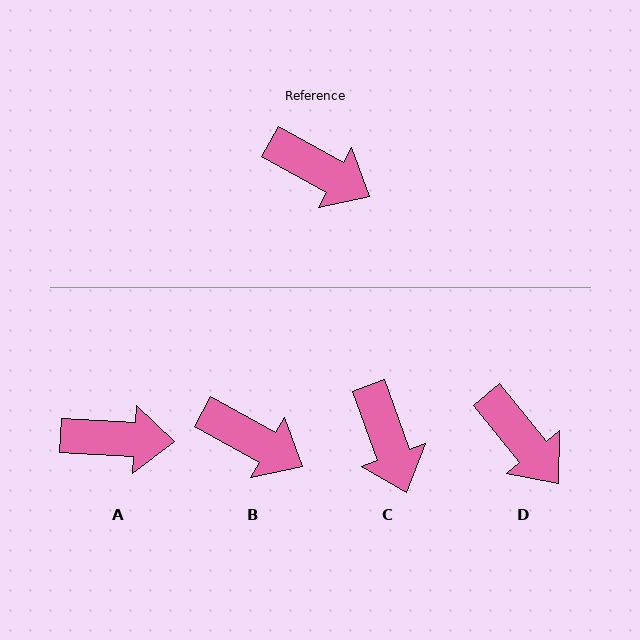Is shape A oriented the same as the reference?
No, it is off by about 26 degrees.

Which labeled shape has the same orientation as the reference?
B.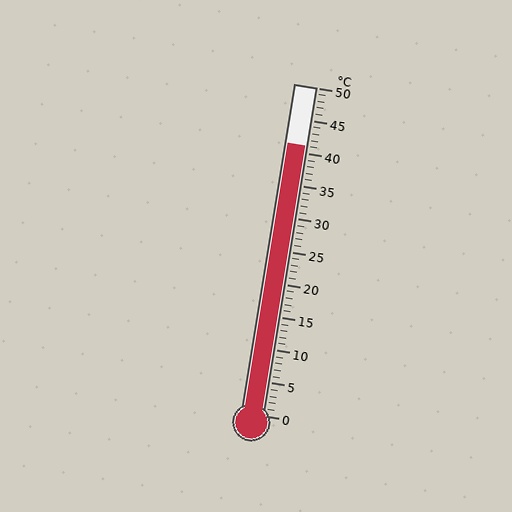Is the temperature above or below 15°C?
The temperature is above 15°C.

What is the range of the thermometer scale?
The thermometer scale ranges from 0°C to 50°C.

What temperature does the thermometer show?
The thermometer shows approximately 41°C.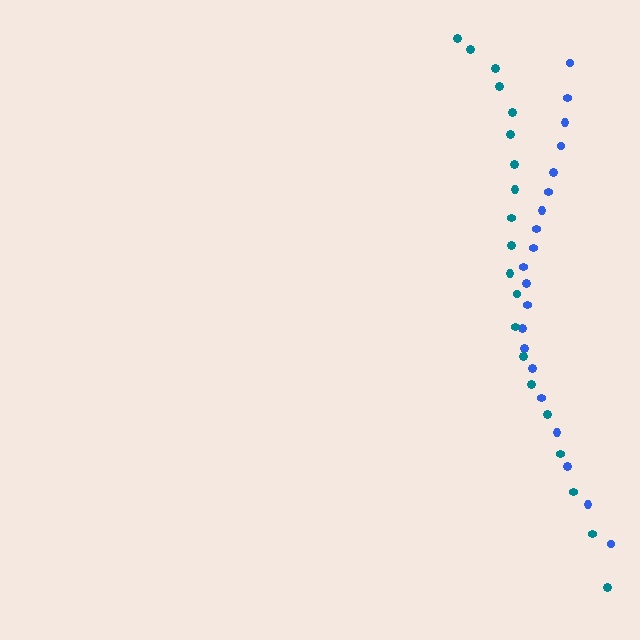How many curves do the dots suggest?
There are 2 distinct paths.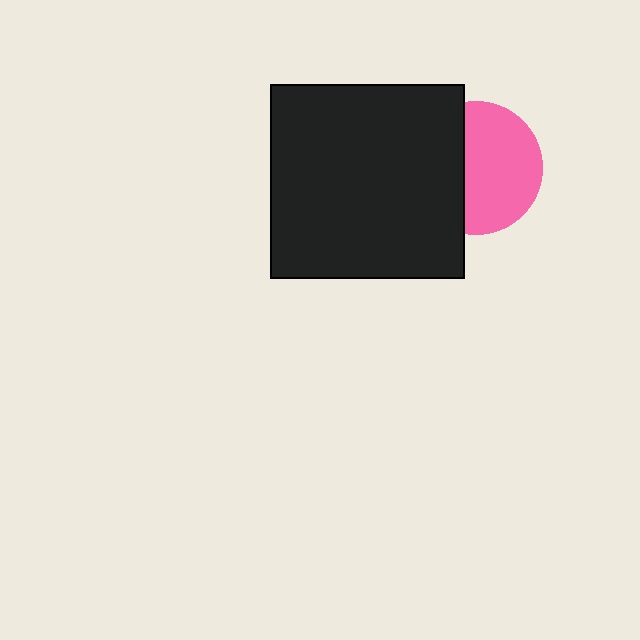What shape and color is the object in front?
The object in front is a black square.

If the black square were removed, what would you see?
You would see the complete pink circle.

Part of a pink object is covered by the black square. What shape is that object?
It is a circle.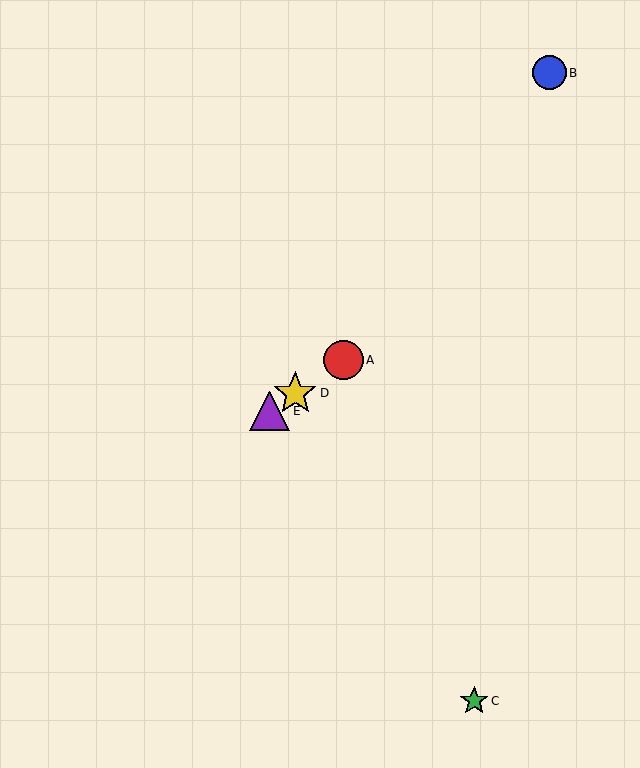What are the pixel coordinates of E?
Object E is at (270, 411).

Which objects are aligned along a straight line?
Objects A, D, E are aligned along a straight line.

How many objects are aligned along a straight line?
3 objects (A, D, E) are aligned along a straight line.